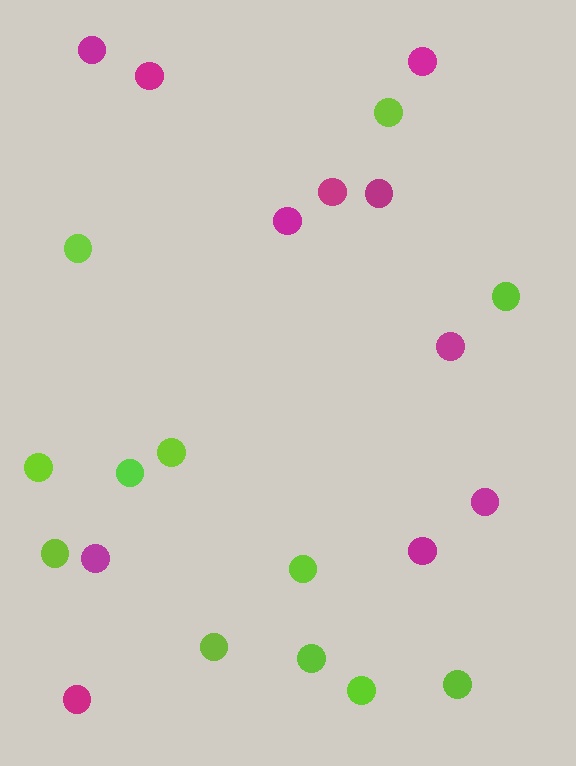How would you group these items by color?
There are 2 groups: one group of lime circles (12) and one group of magenta circles (11).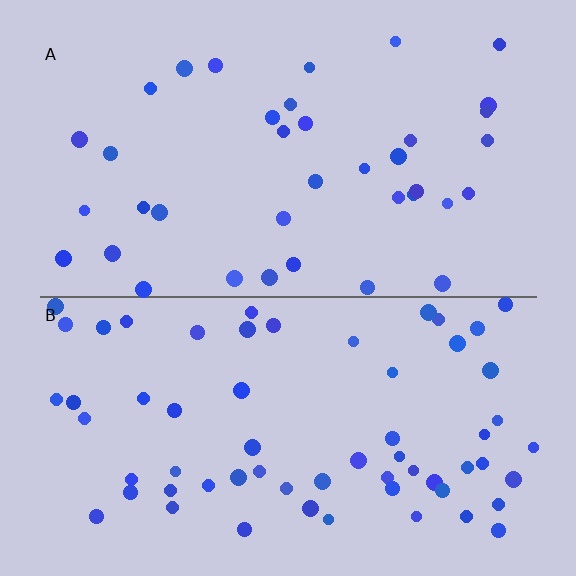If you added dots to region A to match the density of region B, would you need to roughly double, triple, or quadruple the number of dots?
Approximately double.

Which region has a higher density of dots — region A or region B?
B (the bottom).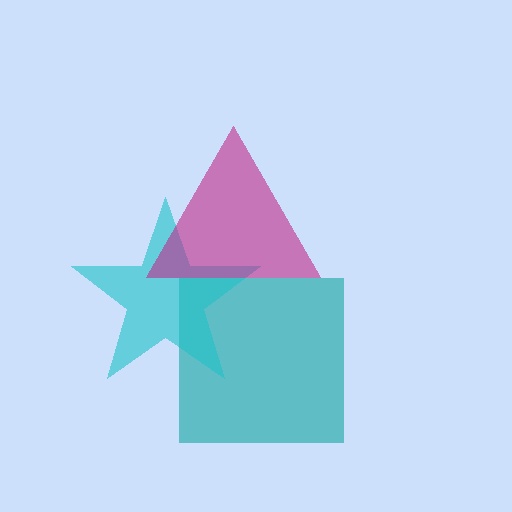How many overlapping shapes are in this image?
There are 3 overlapping shapes in the image.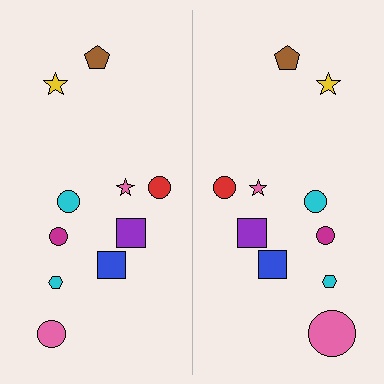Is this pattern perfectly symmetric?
No, the pattern is not perfectly symmetric. The pink circle on the right side has a different size than its mirror counterpart.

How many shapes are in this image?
There are 20 shapes in this image.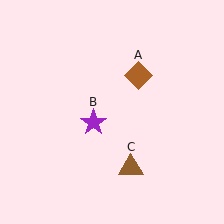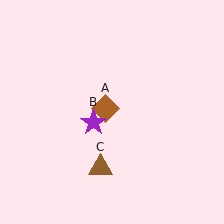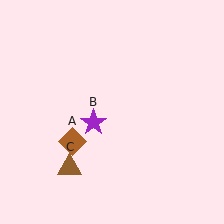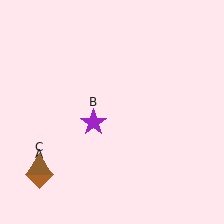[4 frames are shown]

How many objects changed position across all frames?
2 objects changed position: brown diamond (object A), brown triangle (object C).